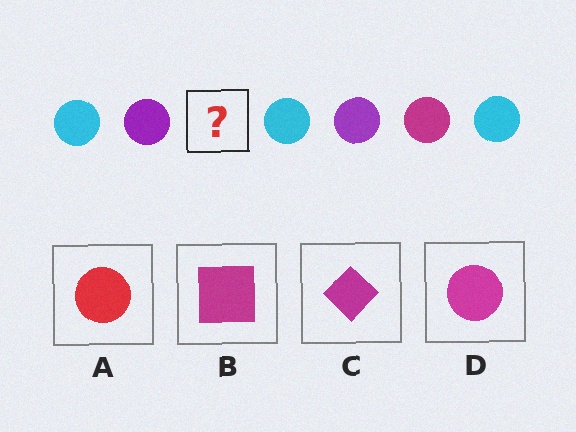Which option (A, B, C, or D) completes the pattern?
D.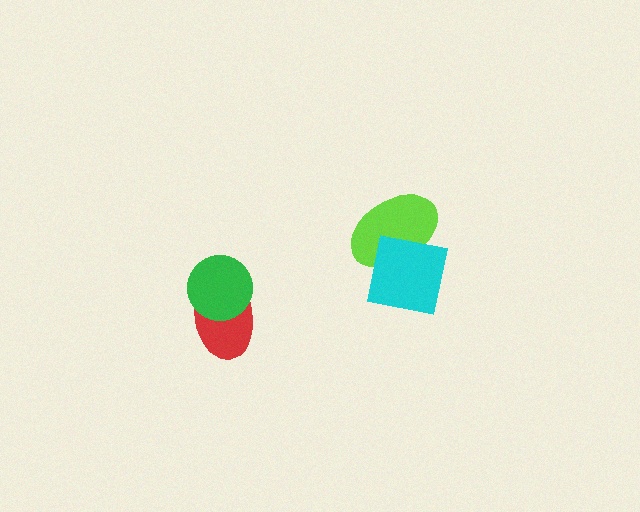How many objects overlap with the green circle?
1 object overlaps with the green circle.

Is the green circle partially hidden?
No, no other shape covers it.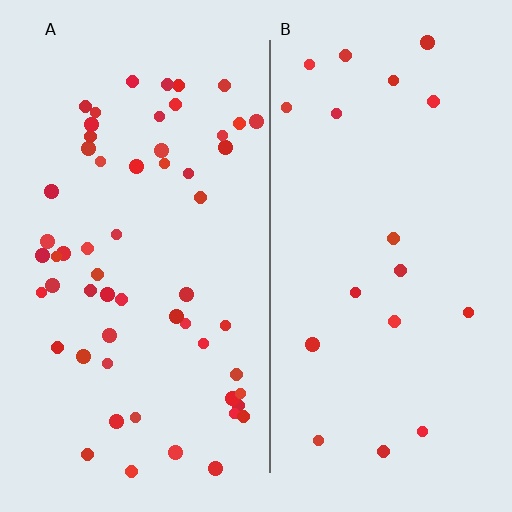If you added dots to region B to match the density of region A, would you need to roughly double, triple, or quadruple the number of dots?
Approximately triple.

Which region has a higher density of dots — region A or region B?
A (the left).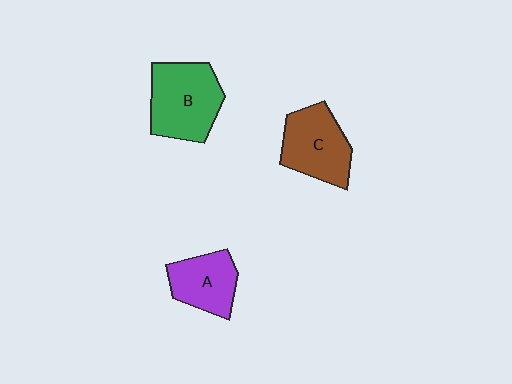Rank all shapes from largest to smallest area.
From largest to smallest: B (green), C (brown), A (purple).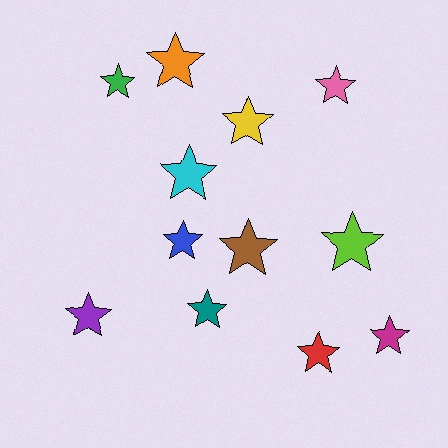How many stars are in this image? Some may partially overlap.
There are 12 stars.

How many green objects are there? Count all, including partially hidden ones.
There is 1 green object.